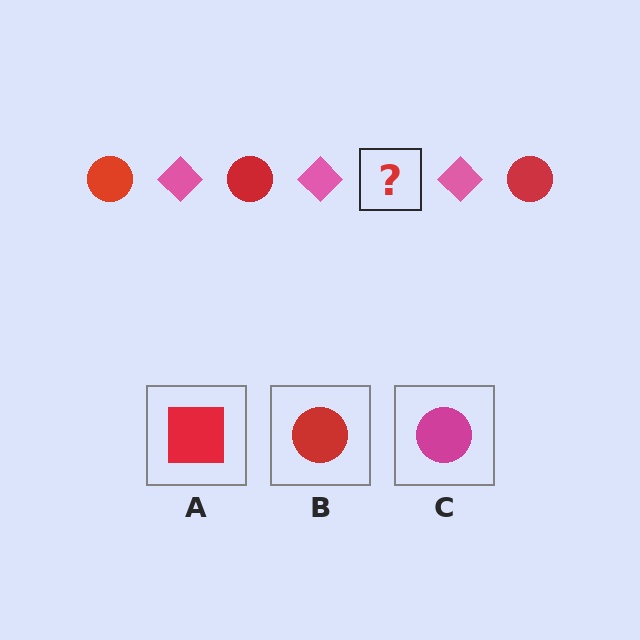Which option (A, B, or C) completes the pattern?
B.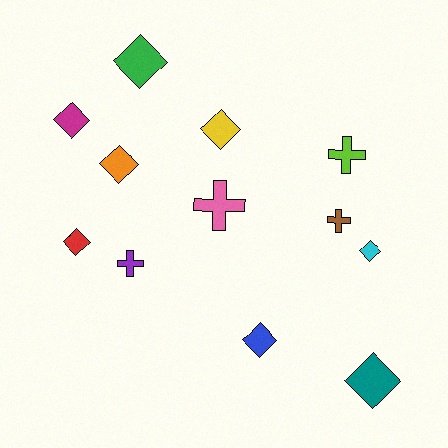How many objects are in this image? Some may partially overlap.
There are 12 objects.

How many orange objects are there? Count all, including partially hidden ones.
There is 1 orange object.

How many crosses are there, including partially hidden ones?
There are 4 crosses.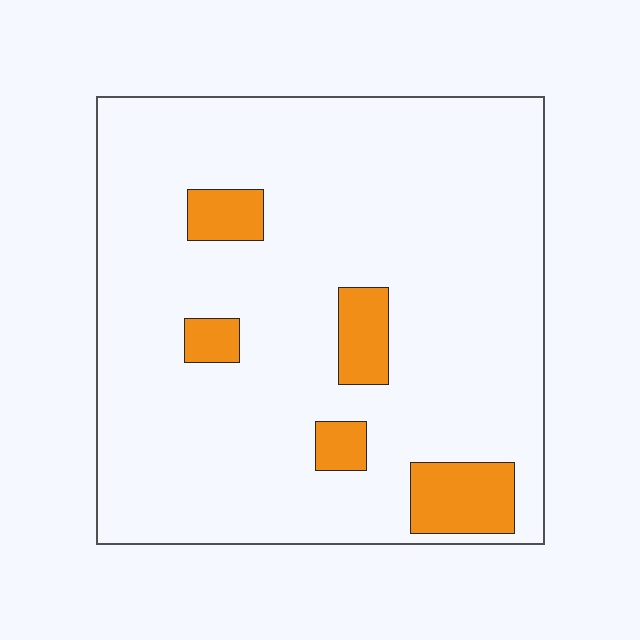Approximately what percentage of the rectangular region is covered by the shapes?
Approximately 10%.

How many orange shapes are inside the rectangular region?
5.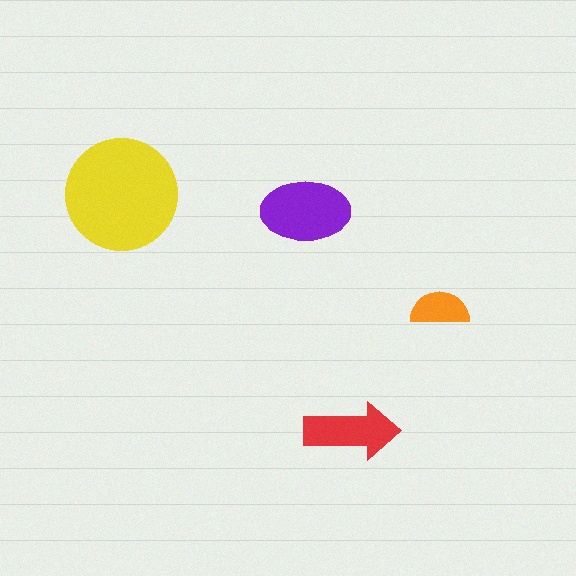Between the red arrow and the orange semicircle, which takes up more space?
The red arrow.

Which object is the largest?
The yellow circle.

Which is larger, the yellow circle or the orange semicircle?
The yellow circle.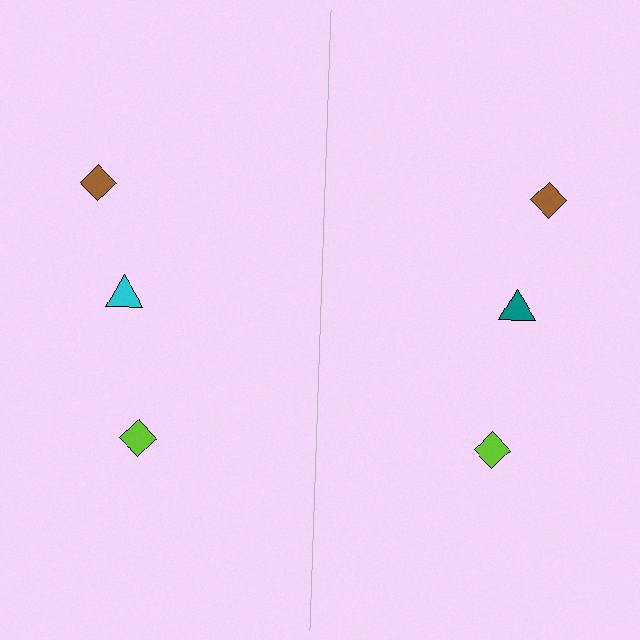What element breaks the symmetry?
The teal triangle on the right side breaks the symmetry — its mirror counterpart is cyan.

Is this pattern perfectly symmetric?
No, the pattern is not perfectly symmetric. The teal triangle on the right side breaks the symmetry — its mirror counterpart is cyan.